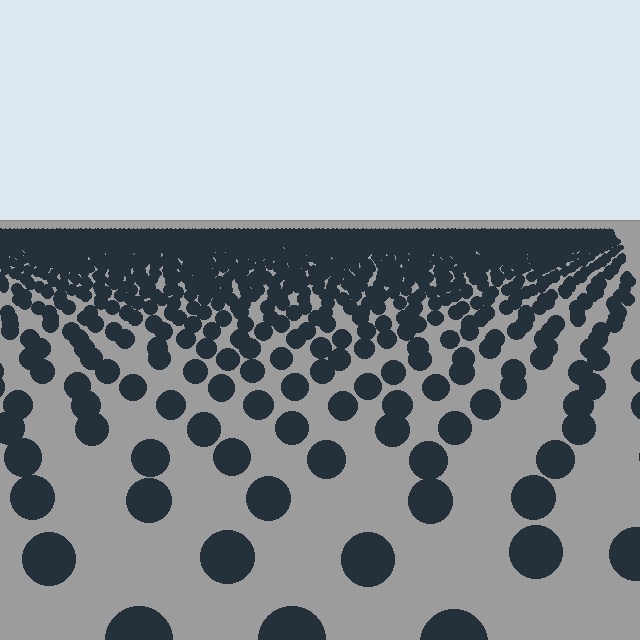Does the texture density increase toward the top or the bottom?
Density increases toward the top.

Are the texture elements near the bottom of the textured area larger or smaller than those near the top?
Larger. Near the bottom, elements are closer to the viewer and appear at a bigger on-screen size.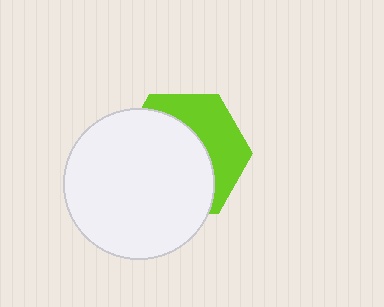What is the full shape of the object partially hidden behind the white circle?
The partially hidden object is a lime hexagon.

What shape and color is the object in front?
The object in front is a white circle.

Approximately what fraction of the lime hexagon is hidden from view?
Roughly 61% of the lime hexagon is hidden behind the white circle.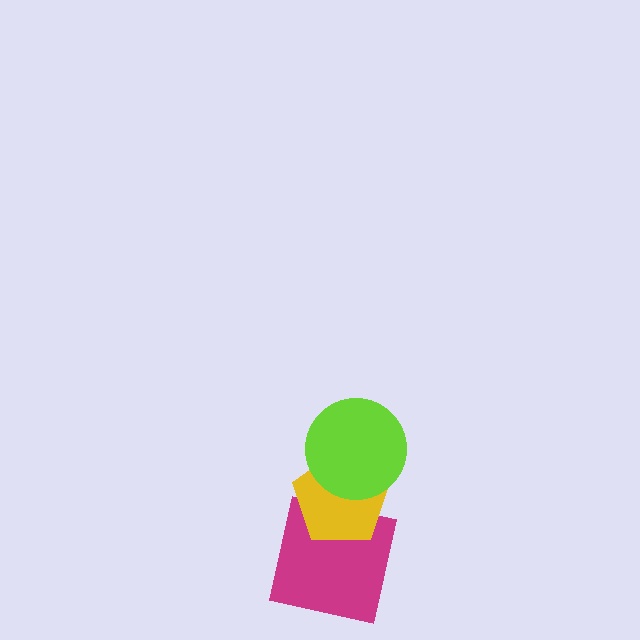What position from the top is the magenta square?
The magenta square is 3rd from the top.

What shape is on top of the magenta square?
The yellow pentagon is on top of the magenta square.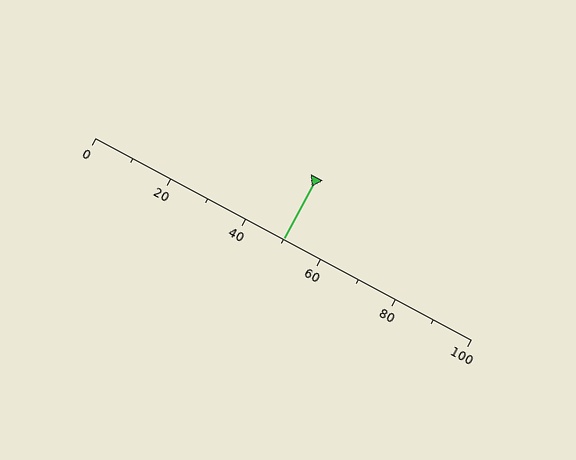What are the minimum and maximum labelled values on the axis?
The axis runs from 0 to 100.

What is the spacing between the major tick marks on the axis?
The major ticks are spaced 20 apart.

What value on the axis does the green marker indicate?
The marker indicates approximately 50.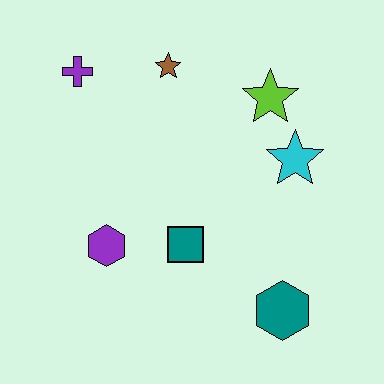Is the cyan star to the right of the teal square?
Yes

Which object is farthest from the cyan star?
The purple cross is farthest from the cyan star.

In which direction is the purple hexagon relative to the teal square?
The purple hexagon is to the left of the teal square.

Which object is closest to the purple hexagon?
The teal square is closest to the purple hexagon.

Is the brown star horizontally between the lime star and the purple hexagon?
Yes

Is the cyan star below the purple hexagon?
No